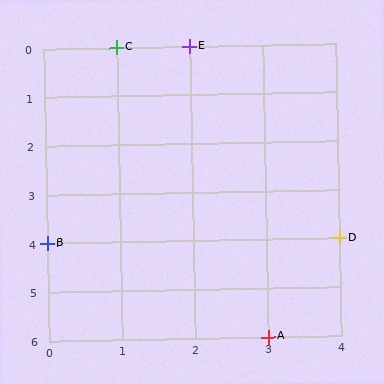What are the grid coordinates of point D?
Point D is at grid coordinates (4, 4).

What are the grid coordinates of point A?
Point A is at grid coordinates (3, 6).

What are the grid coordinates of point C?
Point C is at grid coordinates (1, 0).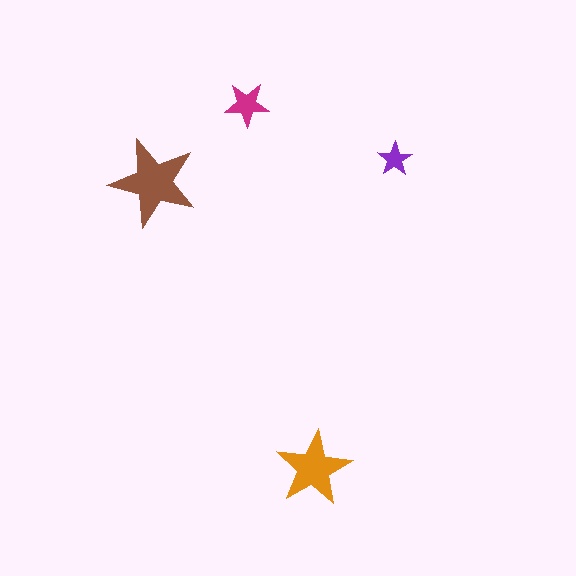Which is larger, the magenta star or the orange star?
The orange one.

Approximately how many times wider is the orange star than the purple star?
About 2 times wider.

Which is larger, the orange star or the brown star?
The brown one.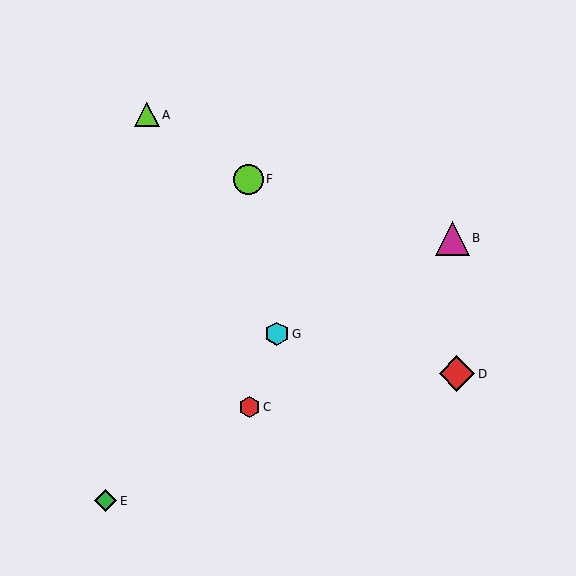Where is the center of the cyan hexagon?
The center of the cyan hexagon is at (277, 334).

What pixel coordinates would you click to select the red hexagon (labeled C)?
Click at (249, 407) to select the red hexagon C.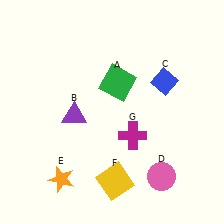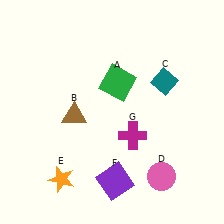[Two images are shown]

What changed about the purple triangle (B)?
In Image 1, B is purple. In Image 2, it changed to brown.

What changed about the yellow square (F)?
In Image 1, F is yellow. In Image 2, it changed to purple.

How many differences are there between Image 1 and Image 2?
There are 3 differences between the two images.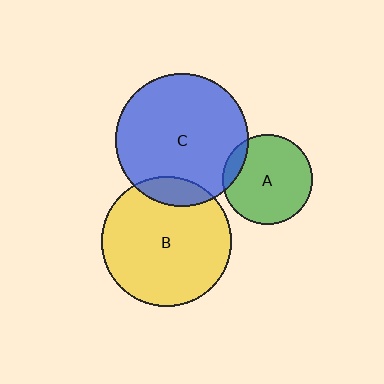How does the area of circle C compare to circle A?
Approximately 2.2 times.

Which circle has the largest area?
Circle C (blue).